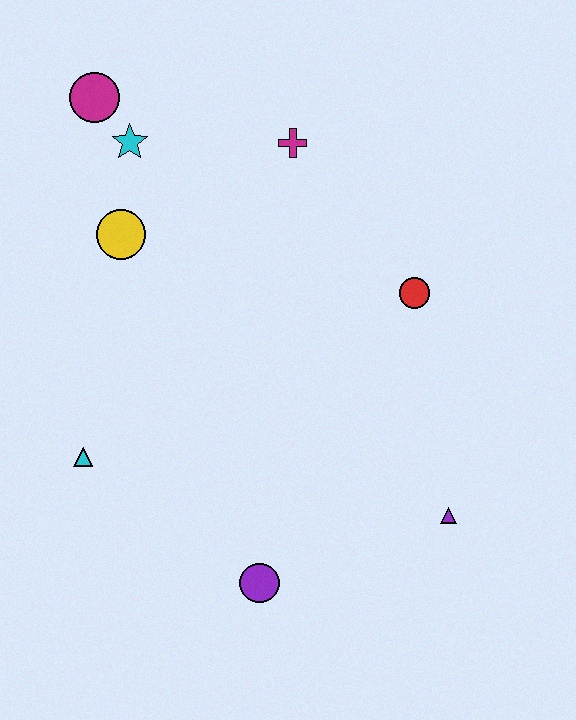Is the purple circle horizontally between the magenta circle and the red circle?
Yes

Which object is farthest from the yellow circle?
The purple triangle is farthest from the yellow circle.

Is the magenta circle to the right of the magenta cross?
No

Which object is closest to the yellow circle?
The cyan star is closest to the yellow circle.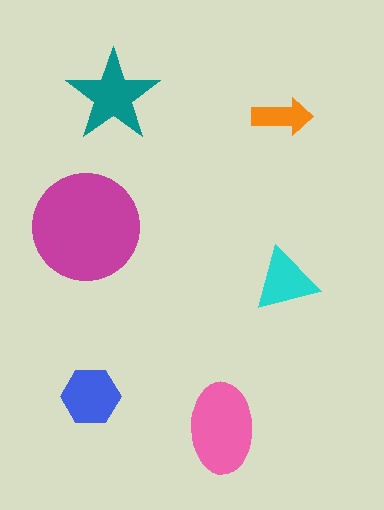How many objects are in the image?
There are 6 objects in the image.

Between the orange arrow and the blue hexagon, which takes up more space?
The blue hexagon.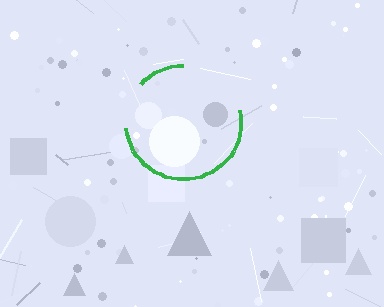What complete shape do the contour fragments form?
The contour fragments form a circle.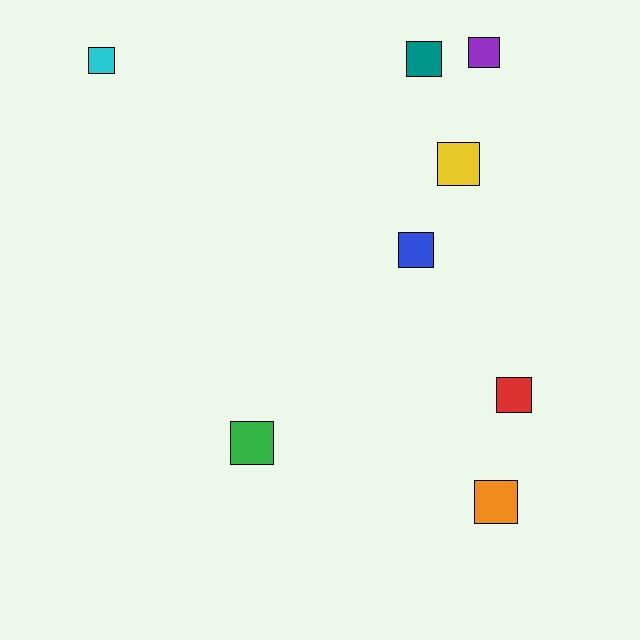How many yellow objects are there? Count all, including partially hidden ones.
There is 1 yellow object.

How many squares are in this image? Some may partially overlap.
There are 8 squares.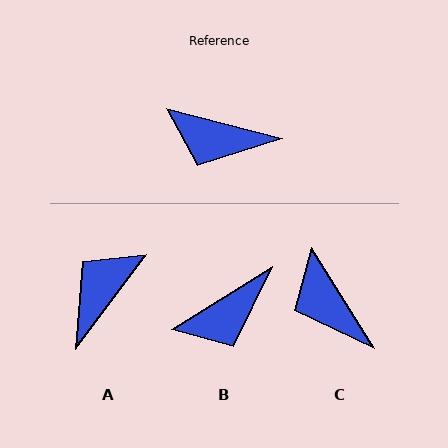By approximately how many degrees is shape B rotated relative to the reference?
Approximately 47 degrees counter-clockwise.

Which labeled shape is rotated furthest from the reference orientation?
A, about 112 degrees away.